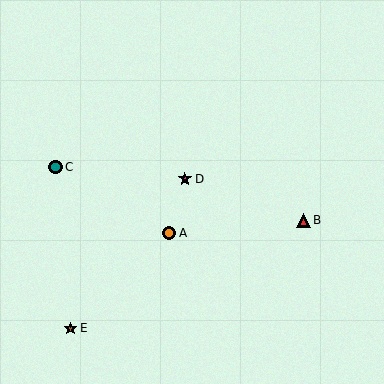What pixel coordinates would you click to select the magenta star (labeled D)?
Click at (185, 179) to select the magenta star D.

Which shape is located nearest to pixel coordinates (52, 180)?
The teal circle (labeled C) at (56, 167) is nearest to that location.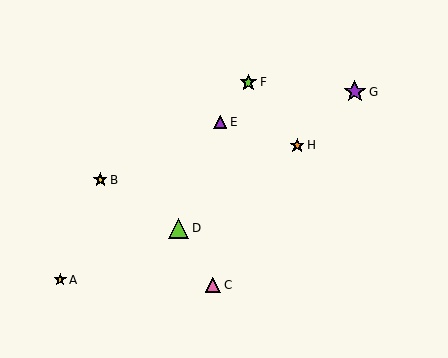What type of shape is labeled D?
Shape D is a lime triangle.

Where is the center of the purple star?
The center of the purple star is at (355, 92).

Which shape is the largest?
The purple star (labeled G) is the largest.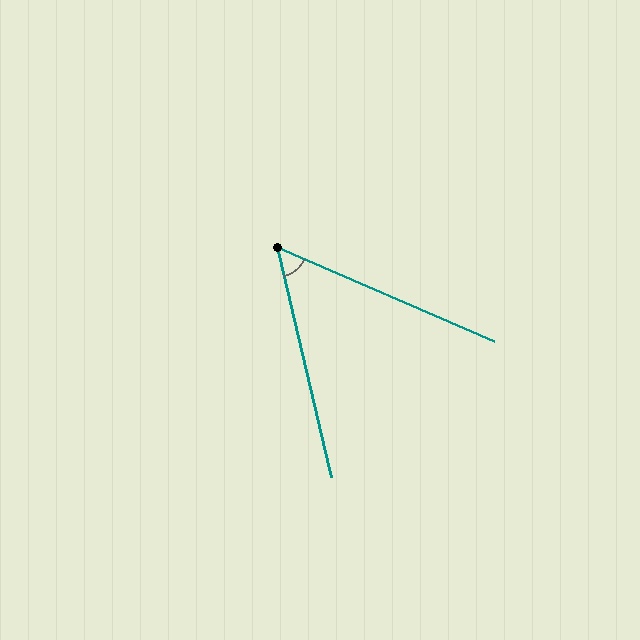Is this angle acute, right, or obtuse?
It is acute.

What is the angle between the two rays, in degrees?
Approximately 53 degrees.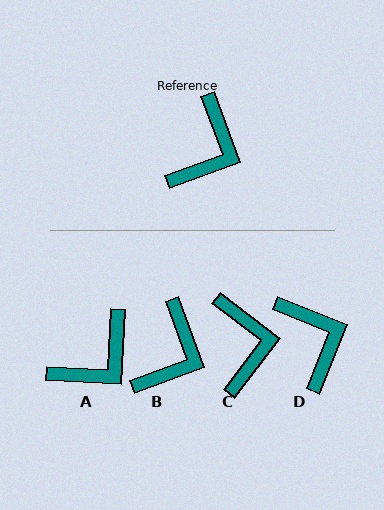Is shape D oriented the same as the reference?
No, it is off by about 48 degrees.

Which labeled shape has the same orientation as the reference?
B.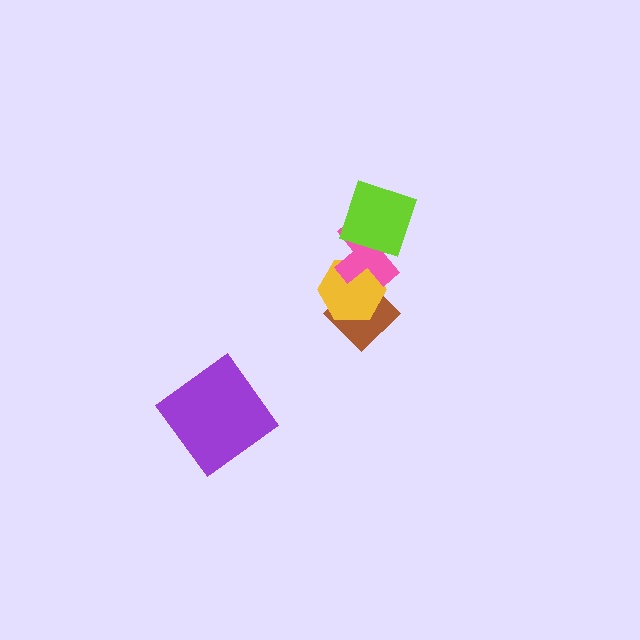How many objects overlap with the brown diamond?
2 objects overlap with the brown diamond.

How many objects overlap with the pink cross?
3 objects overlap with the pink cross.